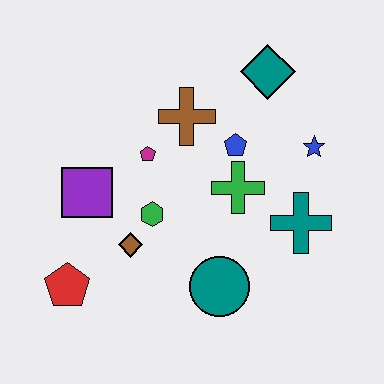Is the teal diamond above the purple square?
Yes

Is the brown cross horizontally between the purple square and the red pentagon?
No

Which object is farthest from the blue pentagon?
The red pentagon is farthest from the blue pentagon.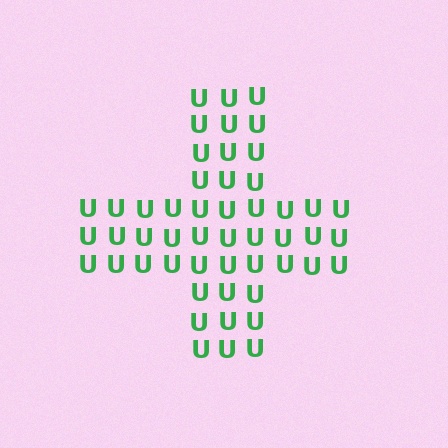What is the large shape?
The large shape is a cross.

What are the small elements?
The small elements are letter U's.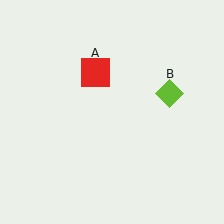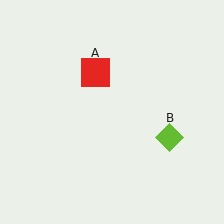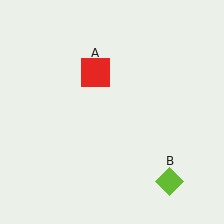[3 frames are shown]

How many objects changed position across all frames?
1 object changed position: lime diamond (object B).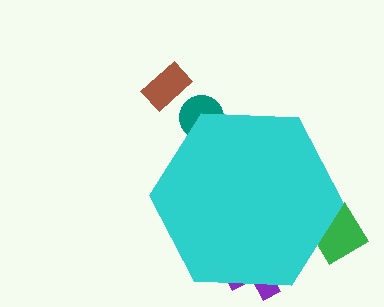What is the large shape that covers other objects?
A cyan hexagon.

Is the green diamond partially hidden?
Yes, the green diamond is partially hidden behind the cyan hexagon.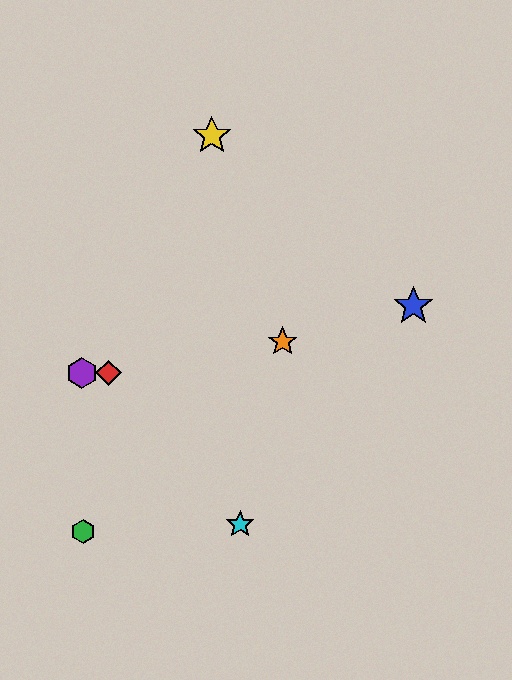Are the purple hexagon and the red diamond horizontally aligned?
Yes, both are at y≈373.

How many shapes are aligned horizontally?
2 shapes (the red diamond, the purple hexagon) are aligned horizontally.